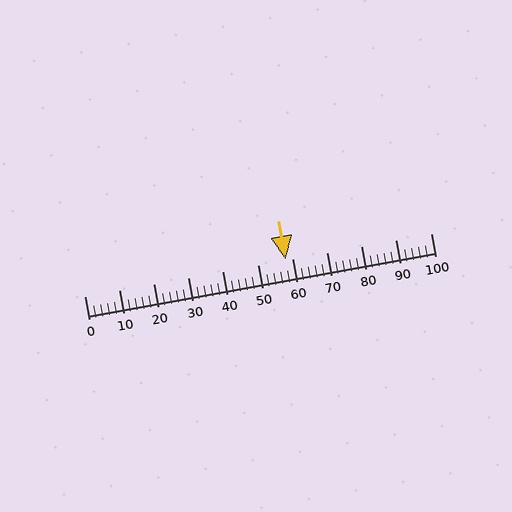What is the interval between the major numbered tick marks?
The major tick marks are spaced 10 units apart.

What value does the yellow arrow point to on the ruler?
The yellow arrow points to approximately 58.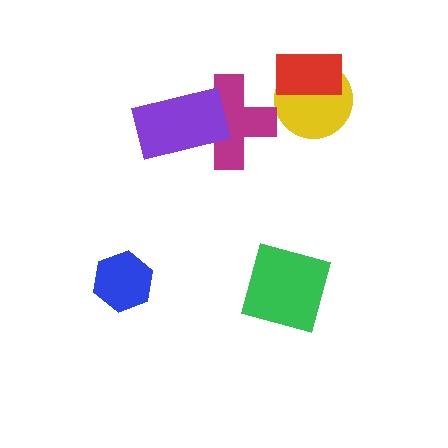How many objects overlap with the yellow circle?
1 object overlaps with the yellow circle.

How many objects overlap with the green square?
0 objects overlap with the green square.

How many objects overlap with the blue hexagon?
0 objects overlap with the blue hexagon.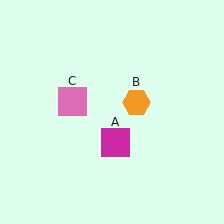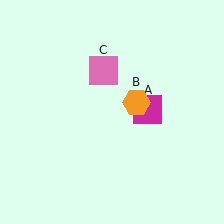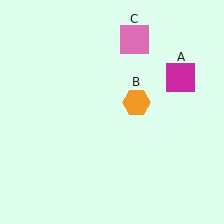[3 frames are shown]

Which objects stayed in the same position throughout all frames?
Orange hexagon (object B) remained stationary.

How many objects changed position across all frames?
2 objects changed position: magenta square (object A), pink square (object C).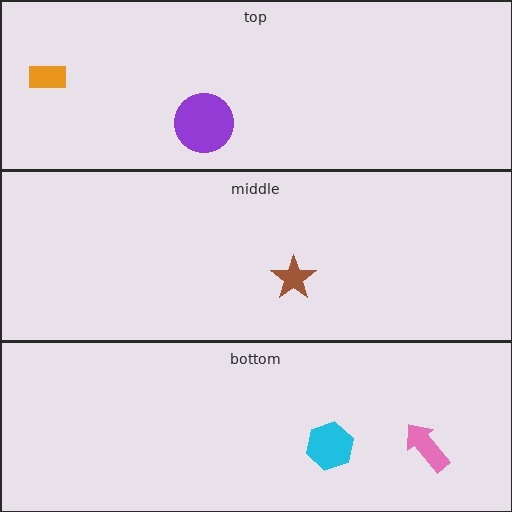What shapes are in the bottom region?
The pink arrow, the cyan hexagon.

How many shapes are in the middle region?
1.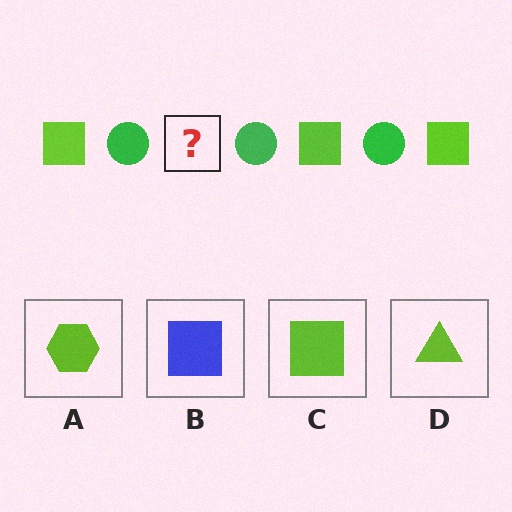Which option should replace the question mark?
Option C.